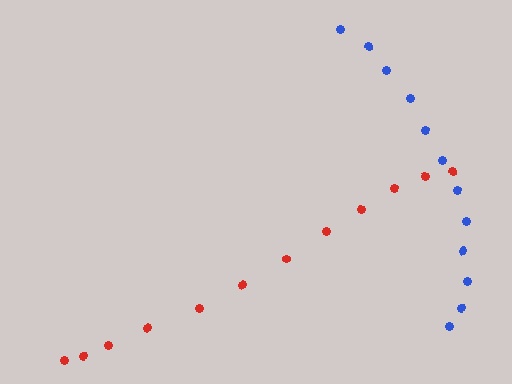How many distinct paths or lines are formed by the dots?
There are 2 distinct paths.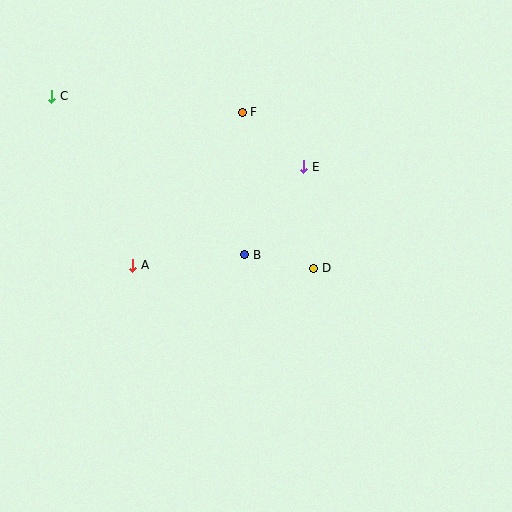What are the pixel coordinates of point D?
Point D is at (314, 268).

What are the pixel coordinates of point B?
Point B is at (245, 255).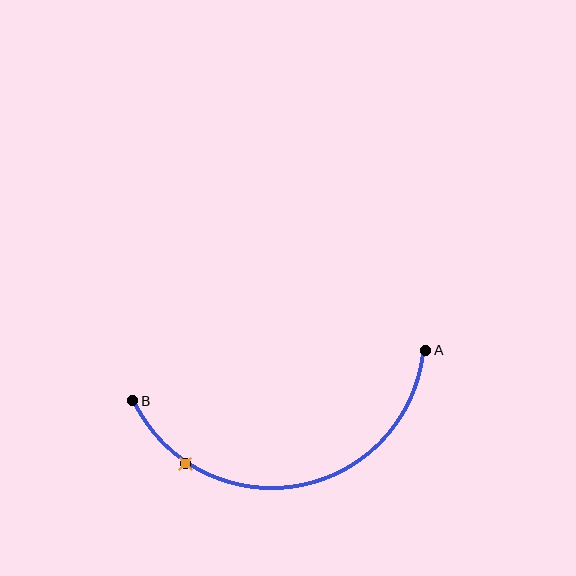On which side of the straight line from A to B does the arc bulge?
The arc bulges below the straight line connecting A and B.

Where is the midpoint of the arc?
The arc midpoint is the point on the curve farthest from the straight line joining A and B. It sits below that line.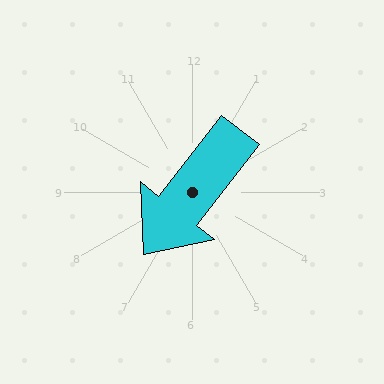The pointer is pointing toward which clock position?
Roughly 7 o'clock.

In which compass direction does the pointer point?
Southwest.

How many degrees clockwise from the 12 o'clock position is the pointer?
Approximately 218 degrees.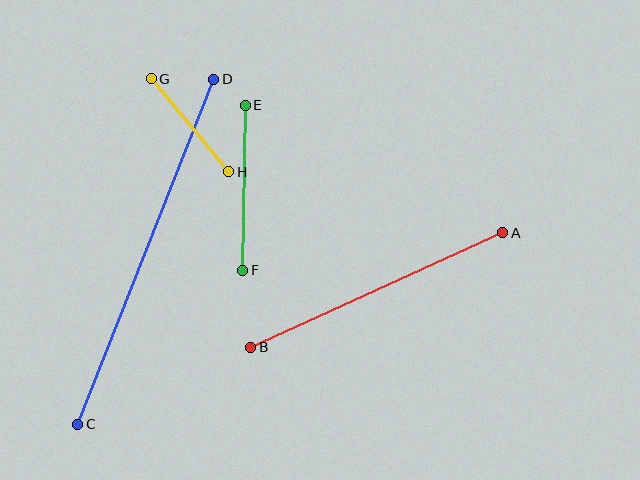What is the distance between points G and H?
The distance is approximately 121 pixels.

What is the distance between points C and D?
The distance is approximately 370 pixels.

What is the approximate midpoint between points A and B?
The midpoint is at approximately (377, 290) pixels.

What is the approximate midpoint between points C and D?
The midpoint is at approximately (146, 252) pixels.